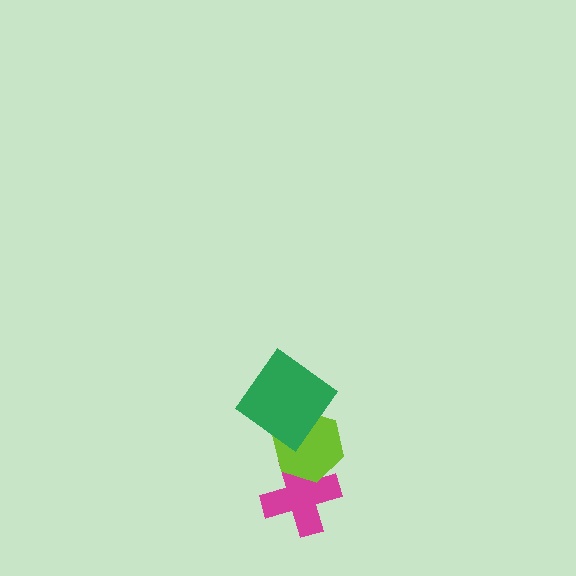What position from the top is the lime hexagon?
The lime hexagon is 2nd from the top.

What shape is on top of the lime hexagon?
The green diamond is on top of the lime hexagon.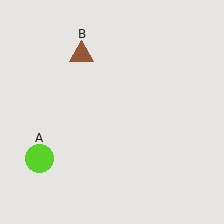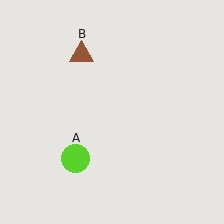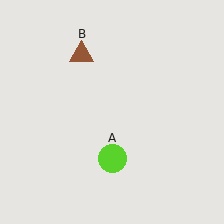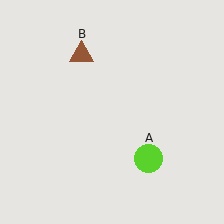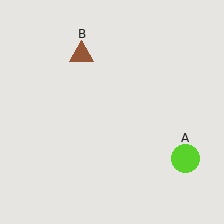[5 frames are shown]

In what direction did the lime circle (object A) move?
The lime circle (object A) moved right.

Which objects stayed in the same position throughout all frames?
Brown triangle (object B) remained stationary.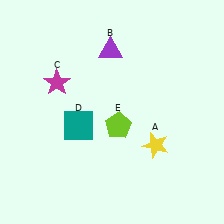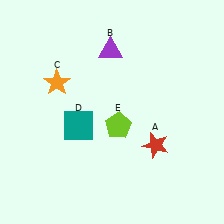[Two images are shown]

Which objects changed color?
A changed from yellow to red. C changed from magenta to orange.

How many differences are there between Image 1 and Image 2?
There are 2 differences between the two images.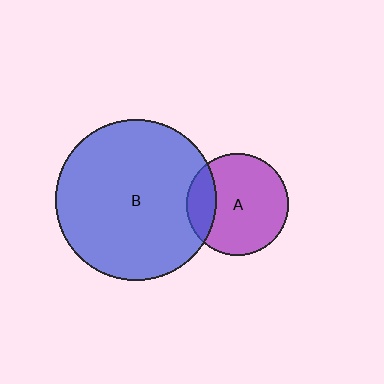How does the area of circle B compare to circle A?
Approximately 2.5 times.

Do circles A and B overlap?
Yes.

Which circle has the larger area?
Circle B (blue).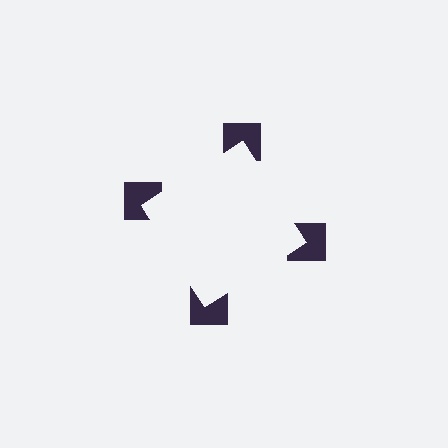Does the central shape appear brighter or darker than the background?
It typically appears slightly brighter than the background, even though no actual brightness change is drawn.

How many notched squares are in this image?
There are 4 — one at each vertex of the illusory square.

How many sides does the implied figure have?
4 sides.